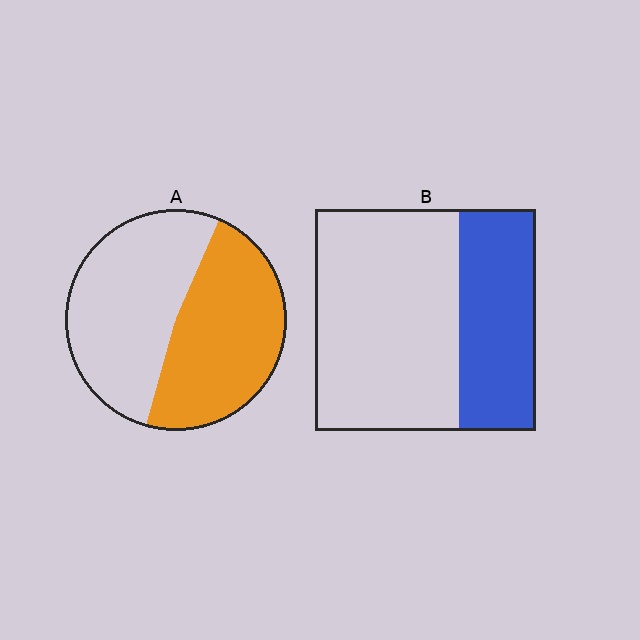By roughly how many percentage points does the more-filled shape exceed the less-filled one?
By roughly 15 percentage points (A over B).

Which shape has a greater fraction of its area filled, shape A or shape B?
Shape A.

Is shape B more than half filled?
No.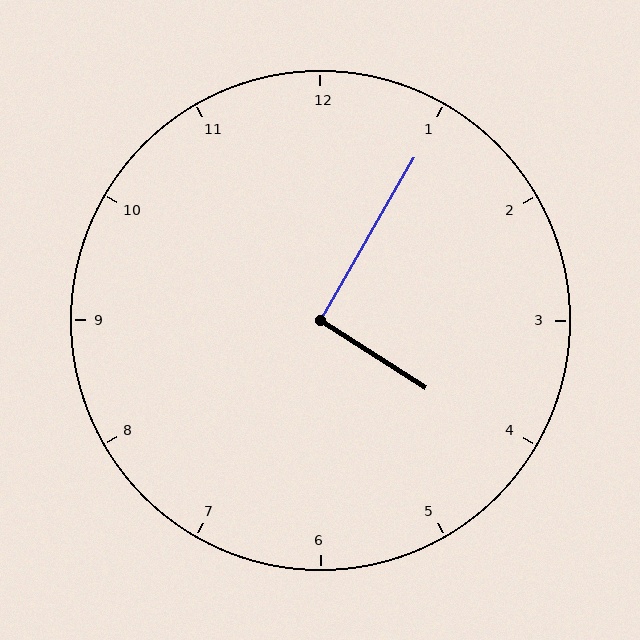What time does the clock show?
4:05.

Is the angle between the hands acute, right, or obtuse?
It is right.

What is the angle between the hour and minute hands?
Approximately 92 degrees.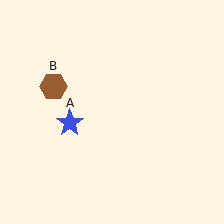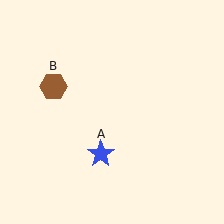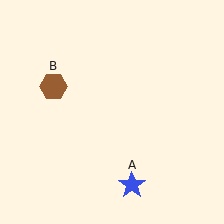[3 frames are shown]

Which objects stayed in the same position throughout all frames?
Brown hexagon (object B) remained stationary.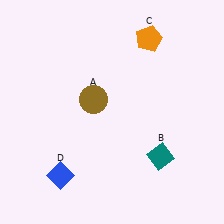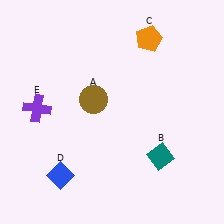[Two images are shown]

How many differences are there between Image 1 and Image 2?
There is 1 difference between the two images.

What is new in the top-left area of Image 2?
A purple cross (E) was added in the top-left area of Image 2.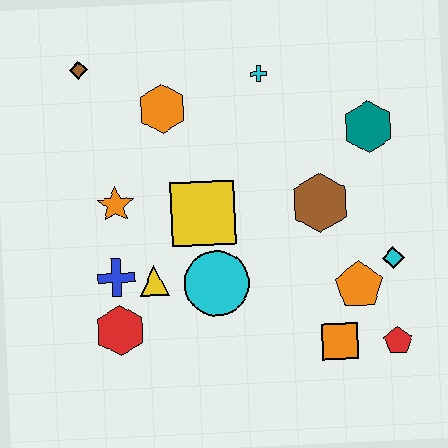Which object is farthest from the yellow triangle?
The teal hexagon is farthest from the yellow triangle.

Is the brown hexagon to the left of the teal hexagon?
Yes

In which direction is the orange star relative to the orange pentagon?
The orange star is to the left of the orange pentagon.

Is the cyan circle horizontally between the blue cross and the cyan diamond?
Yes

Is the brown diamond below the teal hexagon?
No